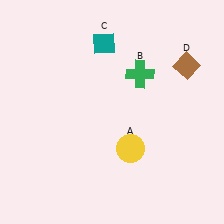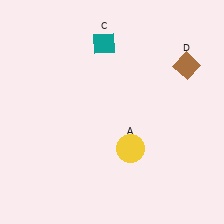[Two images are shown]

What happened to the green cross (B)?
The green cross (B) was removed in Image 2. It was in the top-right area of Image 1.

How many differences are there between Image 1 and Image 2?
There is 1 difference between the two images.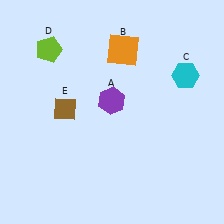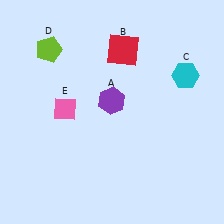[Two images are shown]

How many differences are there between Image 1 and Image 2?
There are 2 differences between the two images.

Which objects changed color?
B changed from orange to red. E changed from brown to pink.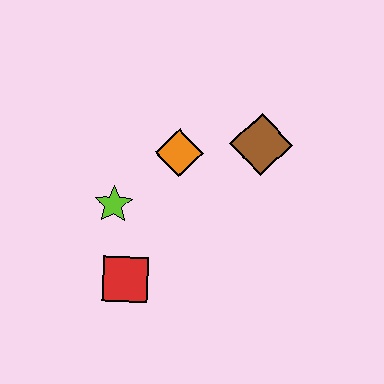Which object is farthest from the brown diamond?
The red square is farthest from the brown diamond.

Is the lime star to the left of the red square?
Yes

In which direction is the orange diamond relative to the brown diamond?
The orange diamond is to the left of the brown diamond.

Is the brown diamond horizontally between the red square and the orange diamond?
No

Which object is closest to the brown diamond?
The orange diamond is closest to the brown diamond.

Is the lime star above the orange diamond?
No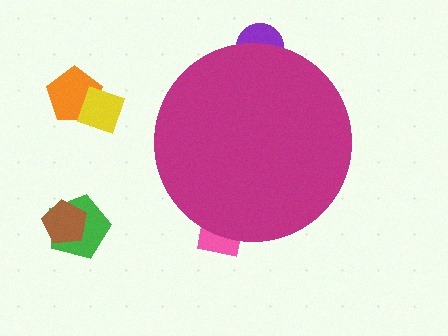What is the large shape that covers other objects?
A magenta circle.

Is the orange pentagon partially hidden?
No, the orange pentagon is fully visible.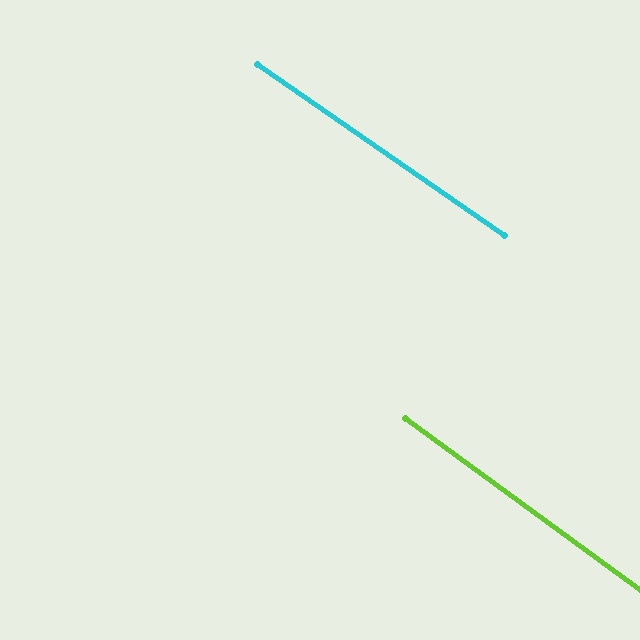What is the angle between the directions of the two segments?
Approximately 1 degree.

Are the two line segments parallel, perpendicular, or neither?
Parallel — their directions differ by only 1.4°.